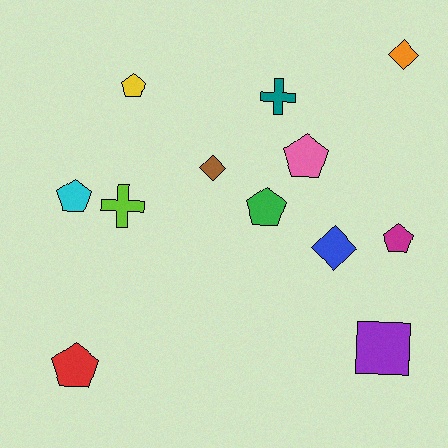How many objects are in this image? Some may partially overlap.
There are 12 objects.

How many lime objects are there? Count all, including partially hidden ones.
There is 1 lime object.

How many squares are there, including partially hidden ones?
There is 1 square.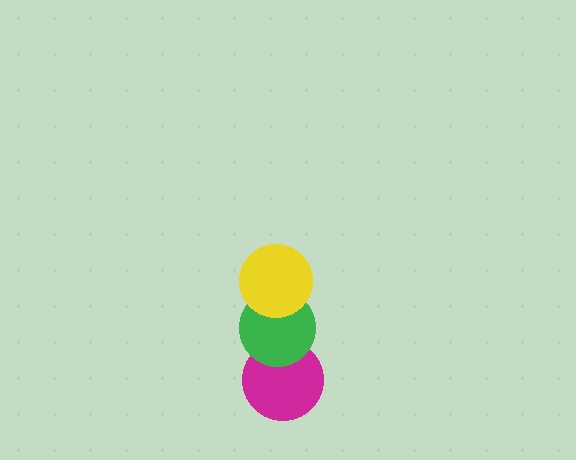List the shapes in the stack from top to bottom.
From top to bottom: the yellow circle, the green circle, the magenta circle.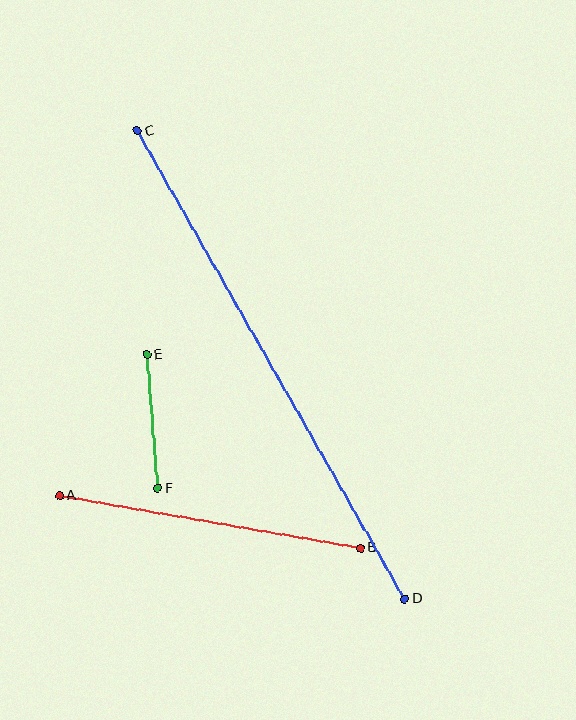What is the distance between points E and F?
The distance is approximately 134 pixels.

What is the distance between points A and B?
The distance is approximately 305 pixels.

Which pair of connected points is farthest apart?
Points C and D are farthest apart.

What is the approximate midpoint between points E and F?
The midpoint is at approximately (152, 422) pixels.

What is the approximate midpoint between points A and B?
The midpoint is at approximately (210, 522) pixels.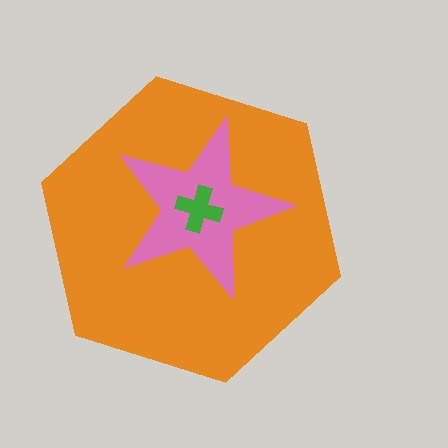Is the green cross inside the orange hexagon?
Yes.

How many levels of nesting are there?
3.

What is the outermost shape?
The orange hexagon.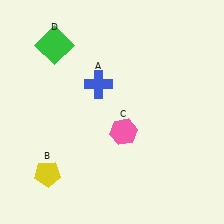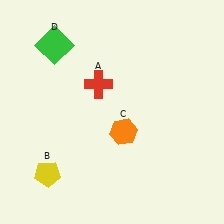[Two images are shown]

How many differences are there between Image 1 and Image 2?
There are 2 differences between the two images.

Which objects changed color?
A changed from blue to red. C changed from pink to orange.